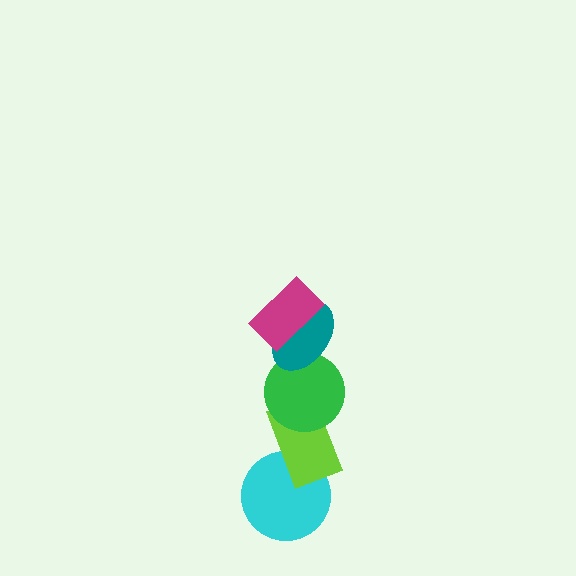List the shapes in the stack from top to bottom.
From top to bottom: the magenta rectangle, the teal ellipse, the green circle, the lime rectangle, the cyan circle.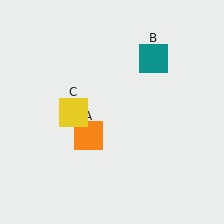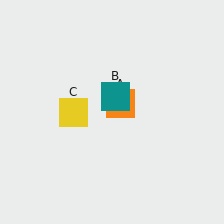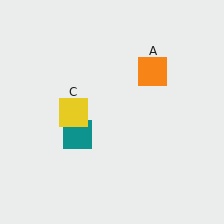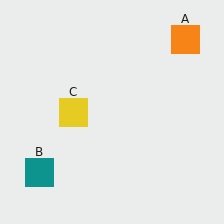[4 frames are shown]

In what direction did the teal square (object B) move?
The teal square (object B) moved down and to the left.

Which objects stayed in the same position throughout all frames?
Yellow square (object C) remained stationary.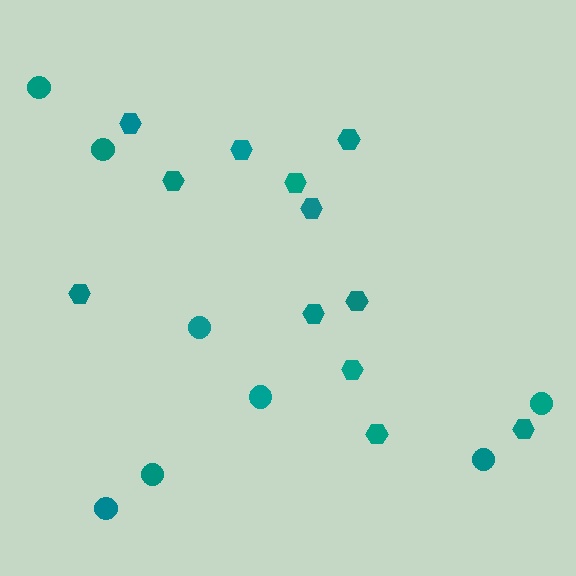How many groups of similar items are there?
There are 2 groups: one group of circles (8) and one group of hexagons (12).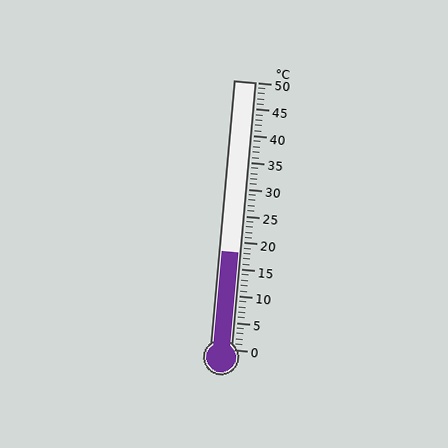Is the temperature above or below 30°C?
The temperature is below 30°C.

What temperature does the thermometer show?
The thermometer shows approximately 18°C.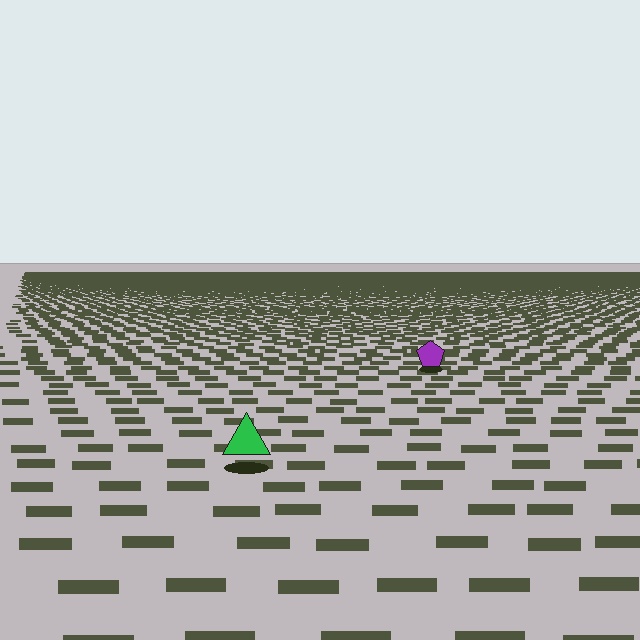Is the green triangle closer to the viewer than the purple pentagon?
Yes. The green triangle is closer — you can tell from the texture gradient: the ground texture is coarser near it.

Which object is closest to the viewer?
The green triangle is closest. The texture marks near it are larger and more spread out.